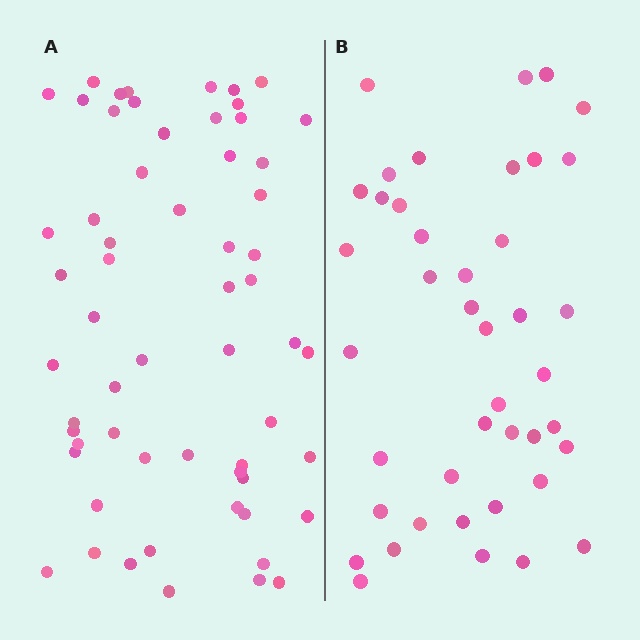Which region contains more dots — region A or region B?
Region A (the left region) has more dots.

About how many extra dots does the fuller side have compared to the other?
Region A has approximately 20 more dots than region B.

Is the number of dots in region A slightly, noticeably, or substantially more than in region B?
Region A has noticeably more, but not dramatically so. The ratio is roughly 1.4 to 1.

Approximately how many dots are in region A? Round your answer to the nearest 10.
About 60 dots.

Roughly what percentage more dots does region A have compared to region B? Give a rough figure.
About 45% more.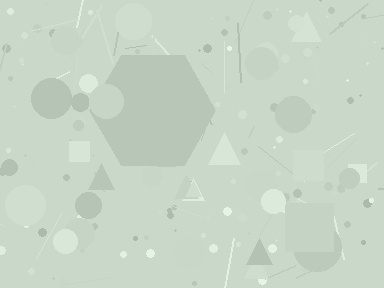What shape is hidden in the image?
A hexagon is hidden in the image.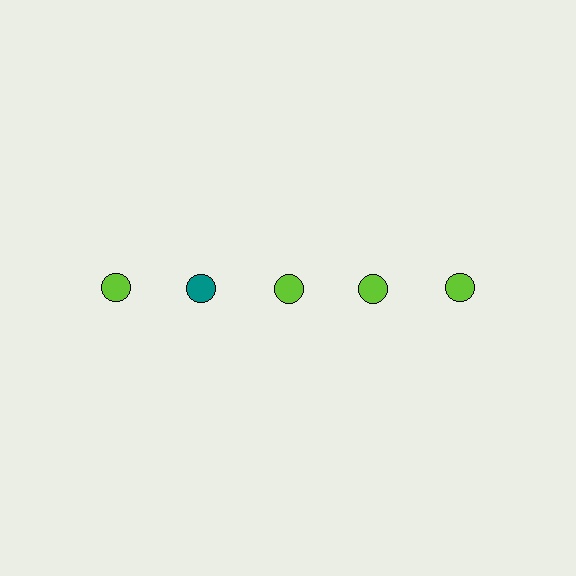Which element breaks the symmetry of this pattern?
The teal circle in the top row, second from left column breaks the symmetry. All other shapes are lime circles.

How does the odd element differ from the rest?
It has a different color: teal instead of lime.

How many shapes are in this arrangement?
There are 5 shapes arranged in a grid pattern.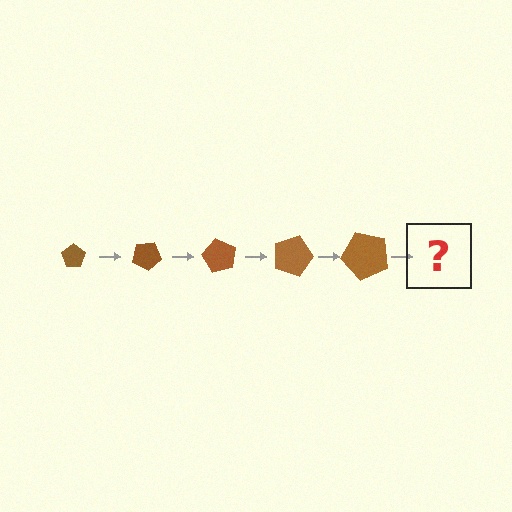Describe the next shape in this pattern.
It should be a pentagon, larger than the previous one and rotated 150 degrees from the start.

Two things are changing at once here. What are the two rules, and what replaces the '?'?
The two rules are that the pentagon grows larger each step and it rotates 30 degrees each step. The '?' should be a pentagon, larger than the previous one and rotated 150 degrees from the start.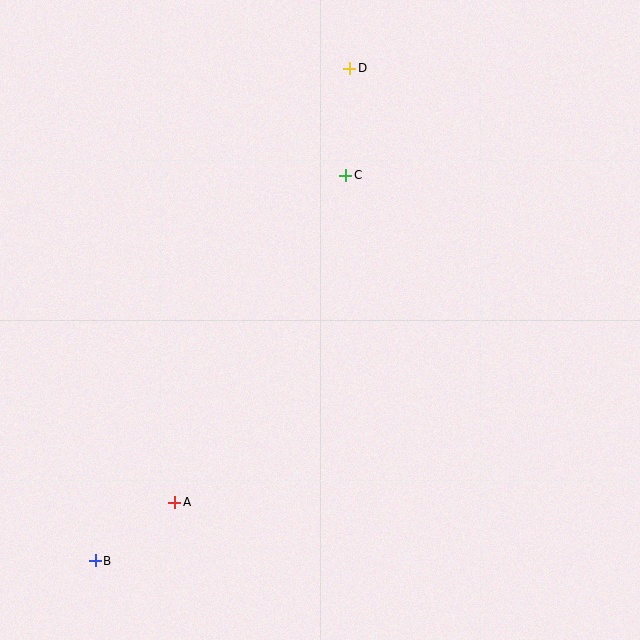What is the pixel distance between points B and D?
The distance between B and D is 554 pixels.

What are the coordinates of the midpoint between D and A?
The midpoint between D and A is at (262, 285).